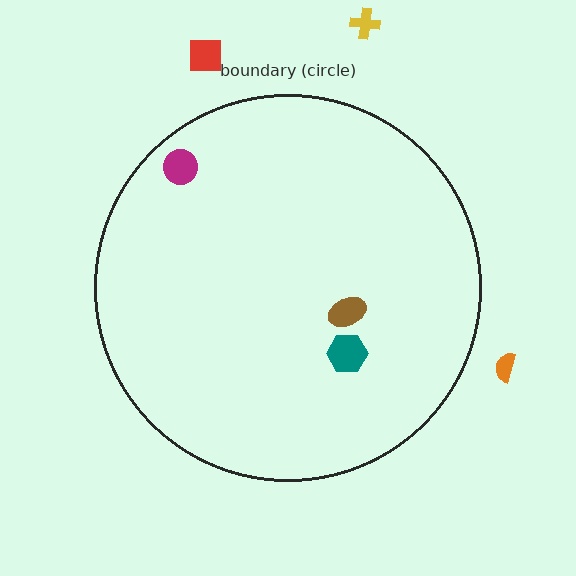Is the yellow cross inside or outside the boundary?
Outside.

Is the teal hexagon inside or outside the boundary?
Inside.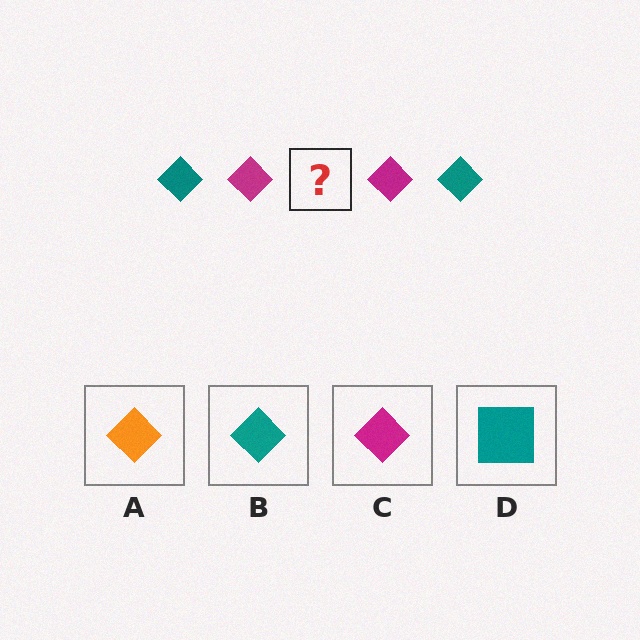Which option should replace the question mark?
Option B.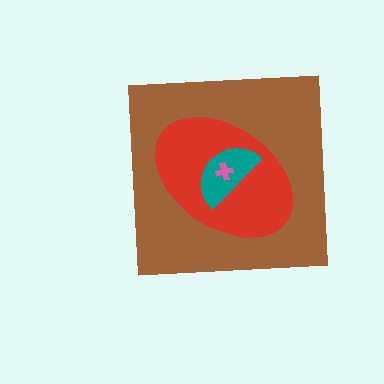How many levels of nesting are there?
4.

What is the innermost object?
The pink cross.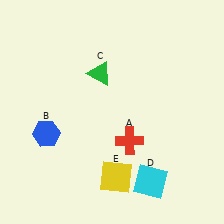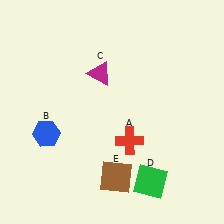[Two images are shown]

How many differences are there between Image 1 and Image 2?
There are 3 differences between the two images.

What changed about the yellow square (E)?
In Image 1, E is yellow. In Image 2, it changed to brown.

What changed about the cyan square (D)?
In Image 1, D is cyan. In Image 2, it changed to green.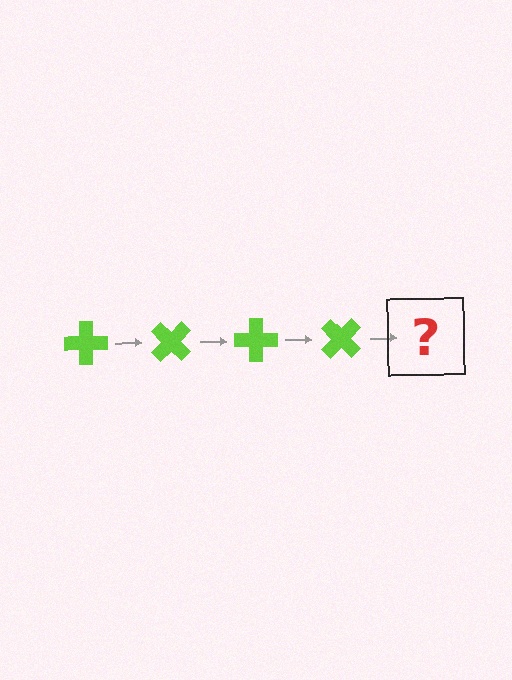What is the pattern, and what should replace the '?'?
The pattern is that the cross rotates 45 degrees each step. The '?' should be a lime cross rotated 180 degrees.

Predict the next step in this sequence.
The next step is a lime cross rotated 180 degrees.